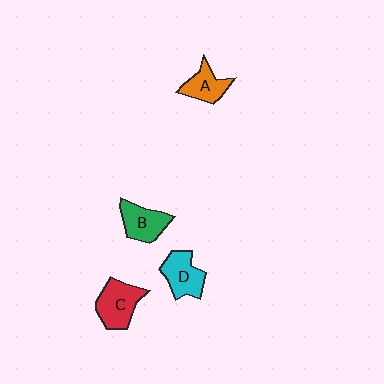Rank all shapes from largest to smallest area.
From largest to smallest: C (red), D (cyan), B (green), A (orange).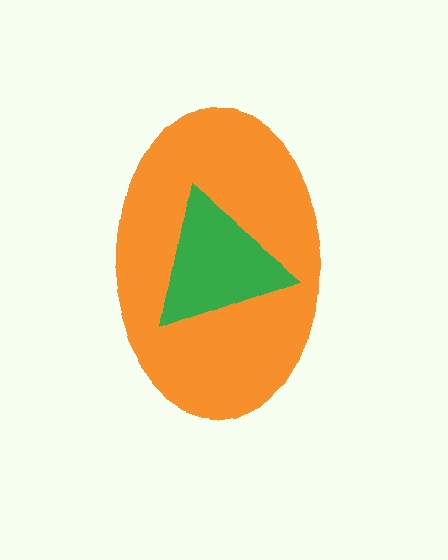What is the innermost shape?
The green triangle.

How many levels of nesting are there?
2.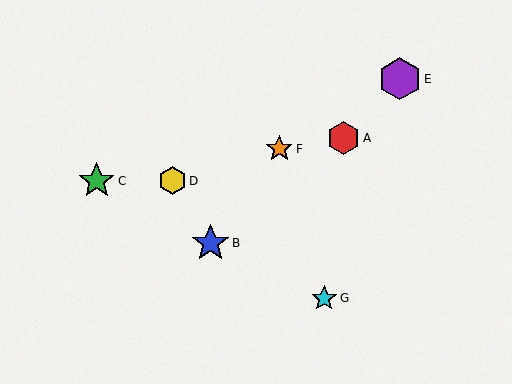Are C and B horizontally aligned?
No, C is at y≈181 and B is at y≈243.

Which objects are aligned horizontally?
Objects C, D are aligned horizontally.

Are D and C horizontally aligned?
Yes, both are at y≈181.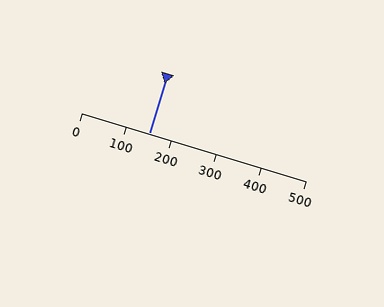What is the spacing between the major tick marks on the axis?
The major ticks are spaced 100 apart.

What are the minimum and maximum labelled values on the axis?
The axis runs from 0 to 500.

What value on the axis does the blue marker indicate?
The marker indicates approximately 150.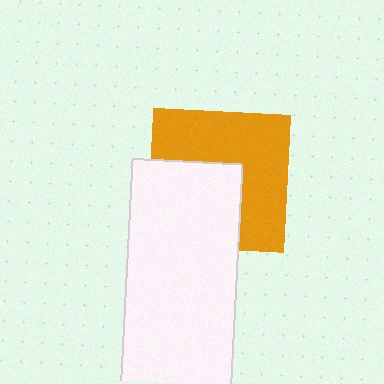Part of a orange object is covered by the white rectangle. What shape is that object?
It is a square.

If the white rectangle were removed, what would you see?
You would see the complete orange square.